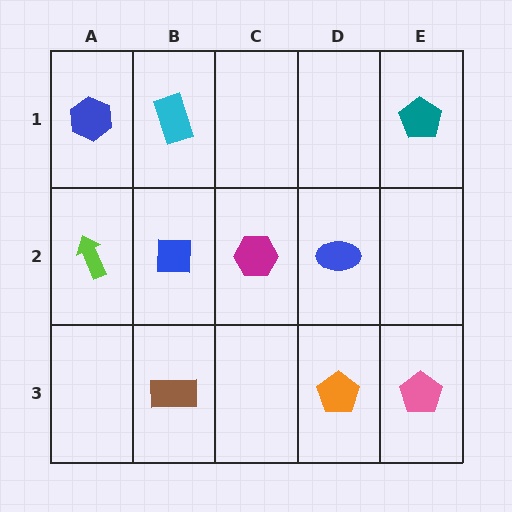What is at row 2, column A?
A lime arrow.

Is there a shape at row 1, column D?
No, that cell is empty.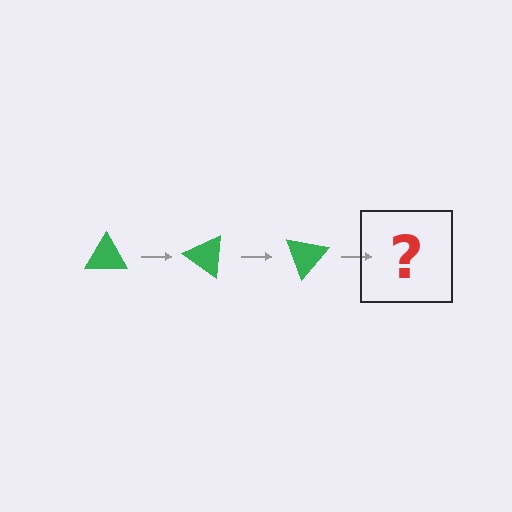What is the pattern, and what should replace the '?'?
The pattern is that the triangle rotates 35 degrees each step. The '?' should be a green triangle rotated 105 degrees.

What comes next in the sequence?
The next element should be a green triangle rotated 105 degrees.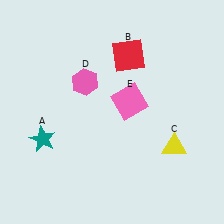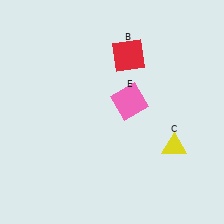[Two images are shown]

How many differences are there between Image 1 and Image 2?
There are 2 differences between the two images.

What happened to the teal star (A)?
The teal star (A) was removed in Image 2. It was in the bottom-left area of Image 1.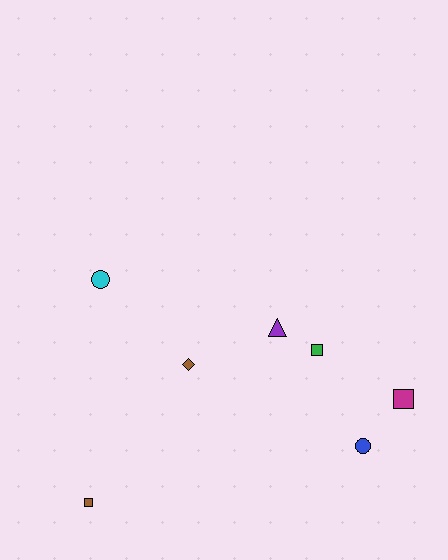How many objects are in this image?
There are 7 objects.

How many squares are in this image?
There are 3 squares.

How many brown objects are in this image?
There are 2 brown objects.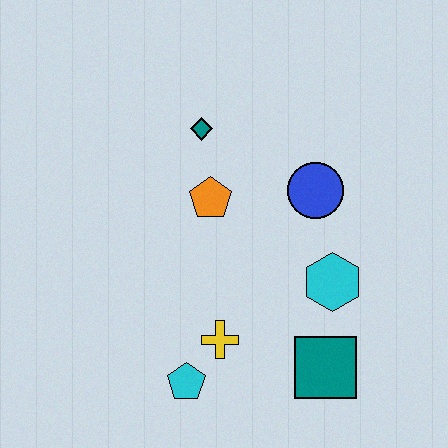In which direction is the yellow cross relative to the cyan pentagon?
The yellow cross is above the cyan pentagon.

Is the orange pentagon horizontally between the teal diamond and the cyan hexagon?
Yes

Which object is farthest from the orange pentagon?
The teal square is farthest from the orange pentagon.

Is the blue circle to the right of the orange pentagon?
Yes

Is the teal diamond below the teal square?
No